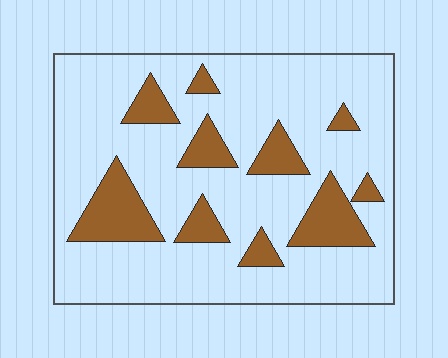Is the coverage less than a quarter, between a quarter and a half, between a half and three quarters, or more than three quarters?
Less than a quarter.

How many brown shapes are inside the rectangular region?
10.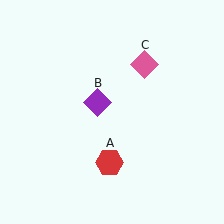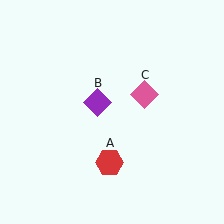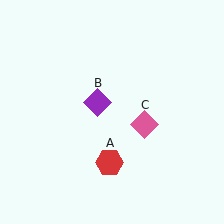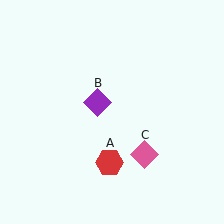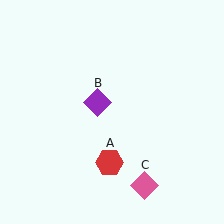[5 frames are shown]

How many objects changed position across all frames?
1 object changed position: pink diamond (object C).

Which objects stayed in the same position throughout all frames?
Red hexagon (object A) and purple diamond (object B) remained stationary.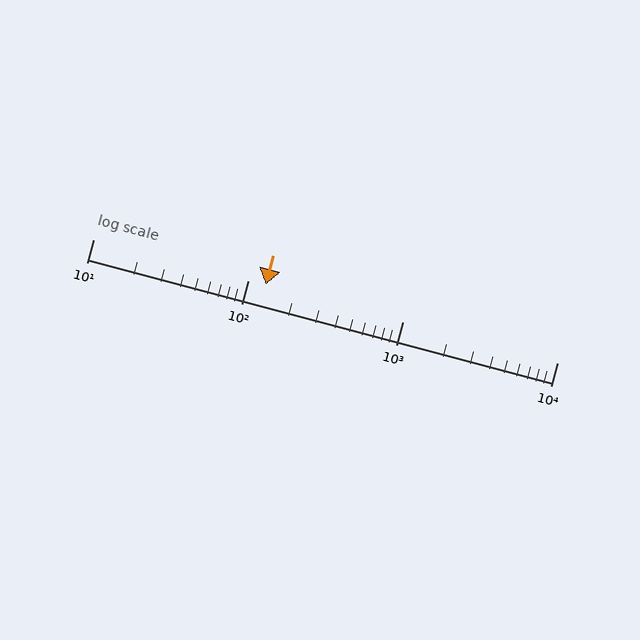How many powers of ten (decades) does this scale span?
The scale spans 3 decades, from 10 to 10000.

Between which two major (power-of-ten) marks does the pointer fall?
The pointer is between 100 and 1000.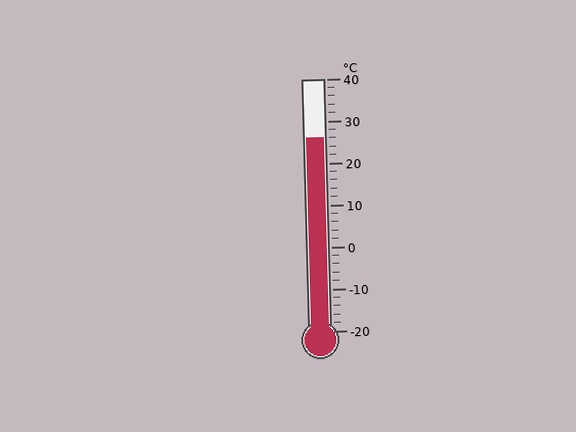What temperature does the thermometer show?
The thermometer shows approximately 26°C.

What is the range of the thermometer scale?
The thermometer scale ranges from -20°C to 40°C.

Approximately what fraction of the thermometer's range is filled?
The thermometer is filled to approximately 75% of its range.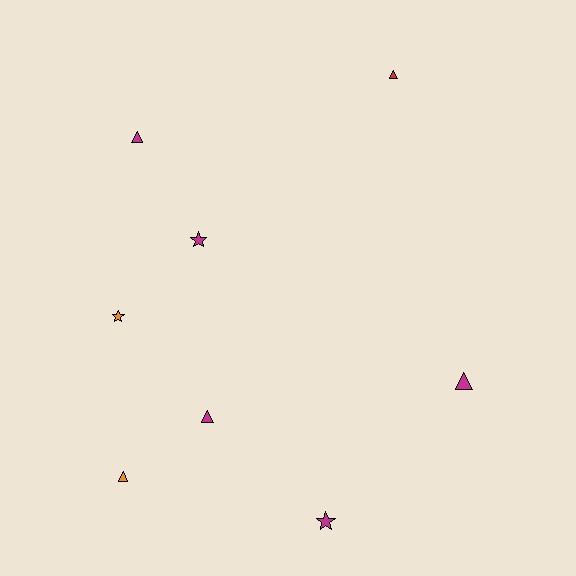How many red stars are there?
There are no red stars.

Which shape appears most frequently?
Triangle, with 5 objects.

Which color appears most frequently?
Magenta, with 5 objects.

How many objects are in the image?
There are 8 objects.